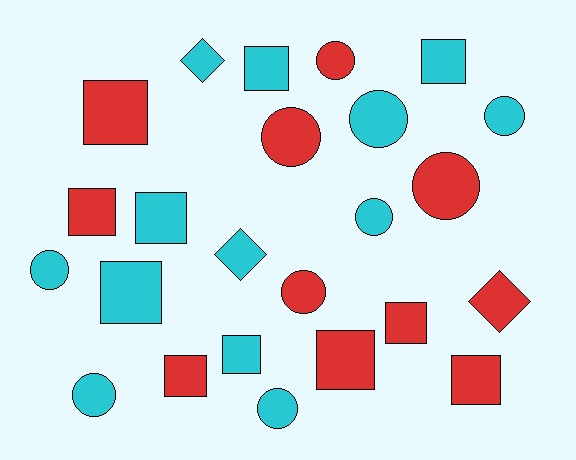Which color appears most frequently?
Cyan, with 13 objects.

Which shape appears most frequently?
Square, with 11 objects.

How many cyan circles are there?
There are 6 cyan circles.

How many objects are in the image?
There are 24 objects.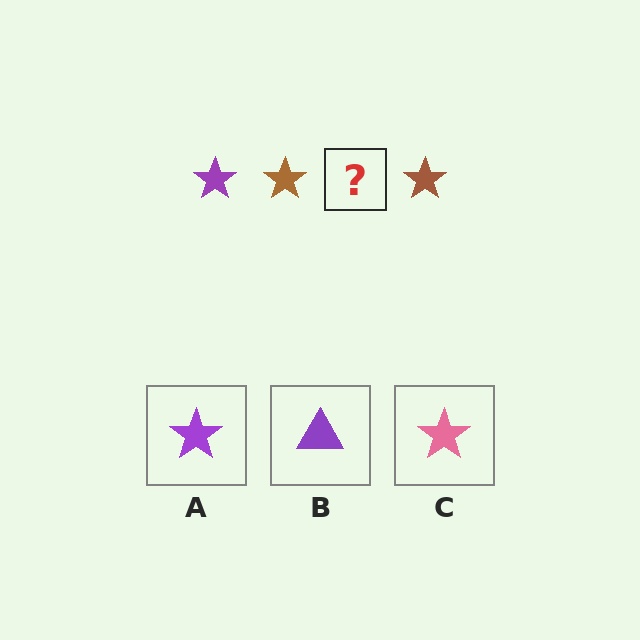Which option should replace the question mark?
Option A.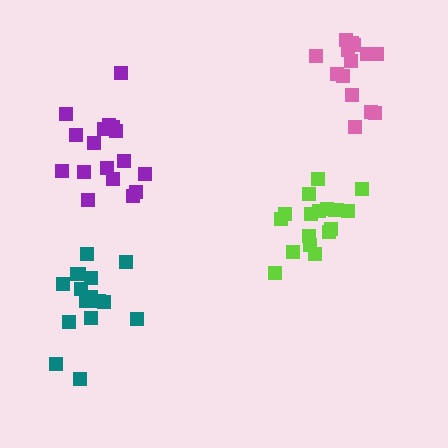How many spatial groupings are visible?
There are 4 spatial groupings.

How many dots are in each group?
Group 1: 18 dots, Group 2: 14 dots, Group 3: 16 dots, Group 4: 17 dots (65 total).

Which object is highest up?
The pink cluster is topmost.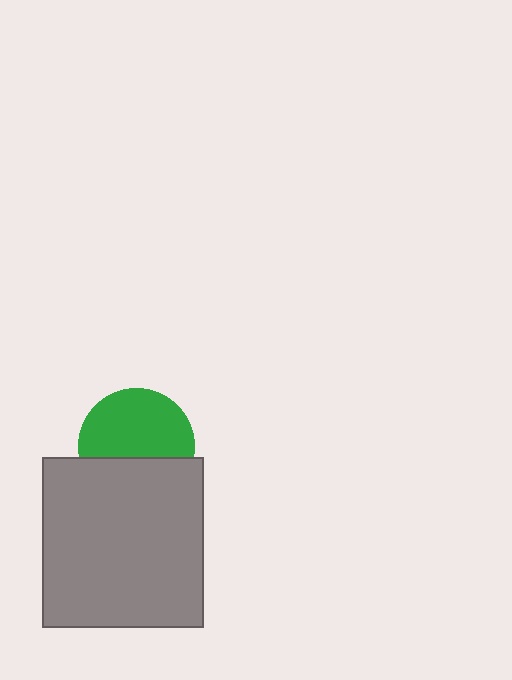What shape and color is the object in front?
The object in front is a gray rectangle.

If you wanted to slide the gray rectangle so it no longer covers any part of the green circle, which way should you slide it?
Slide it down — that is the most direct way to separate the two shapes.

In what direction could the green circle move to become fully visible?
The green circle could move up. That would shift it out from behind the gray rectangle entirely.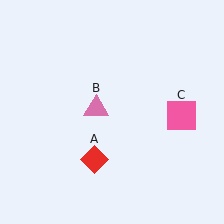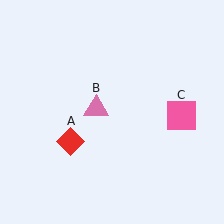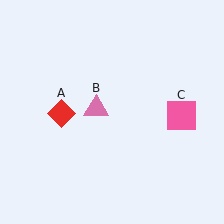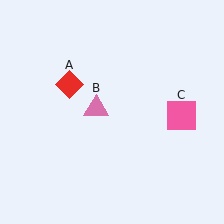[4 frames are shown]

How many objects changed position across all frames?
1 object changed position: red diamond (object A).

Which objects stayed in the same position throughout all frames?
Pink triangle (object B) and pink square (object C) remained stationary.